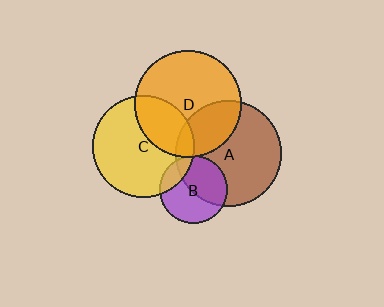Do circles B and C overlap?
Yes.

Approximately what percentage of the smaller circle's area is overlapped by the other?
Approximately 20%.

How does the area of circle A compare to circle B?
Approximately 2.4 times.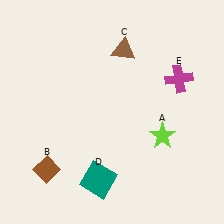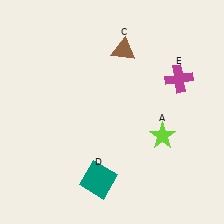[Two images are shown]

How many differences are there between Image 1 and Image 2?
There is 1 difference between the two images.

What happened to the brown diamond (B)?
The brown diamond (B) was removed in Image 2. It was in the bottom-left area of Image 1.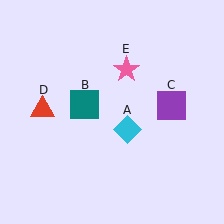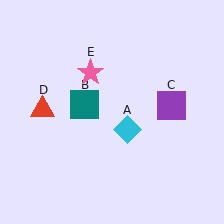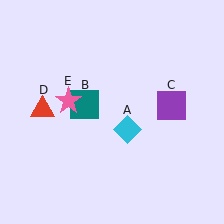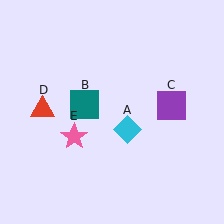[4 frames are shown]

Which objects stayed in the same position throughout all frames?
Cyan diamond (object A) and teal square (object B) and purple square (object C) and red triangle (object D) remained stationary.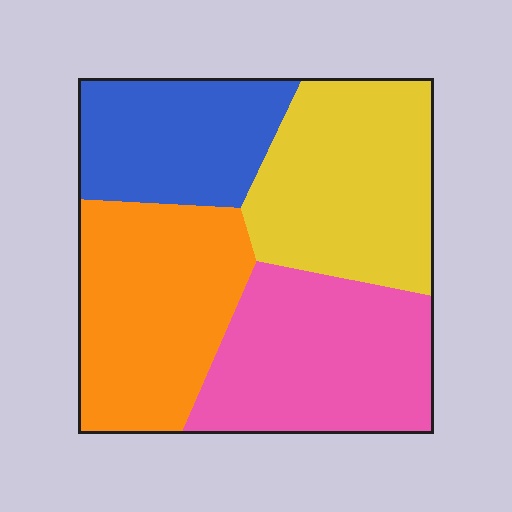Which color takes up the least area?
Blue, at roughly 20%.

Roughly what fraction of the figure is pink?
Pink covers 27% of the figure.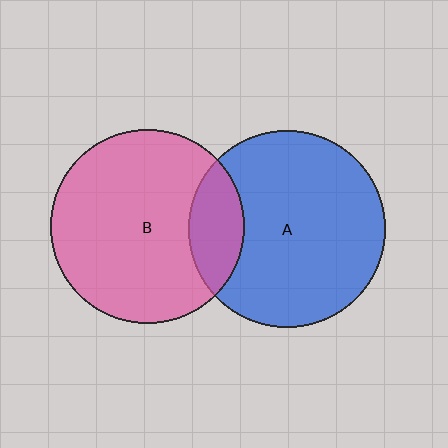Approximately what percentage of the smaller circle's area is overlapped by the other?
Approximately 20%.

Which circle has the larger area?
Circle A (blue).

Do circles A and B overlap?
Yes.